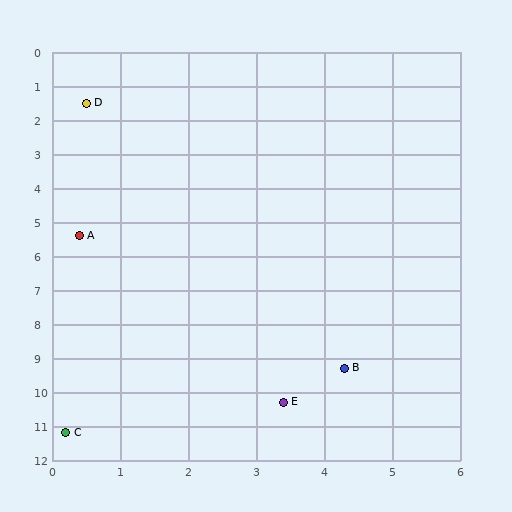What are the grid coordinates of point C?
Point C is at approximately (0.2, 11.2).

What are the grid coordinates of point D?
Point D is at approximately (0.5, 1.5).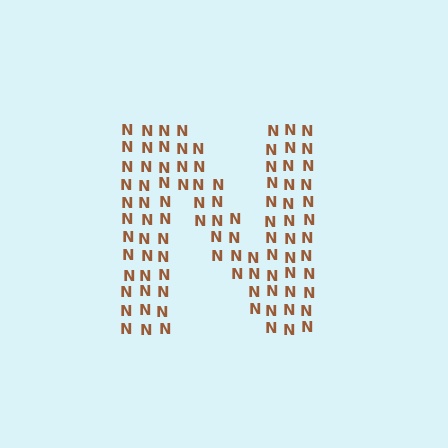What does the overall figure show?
The overall figure shows the letter N.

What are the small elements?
The small elements are letter N's.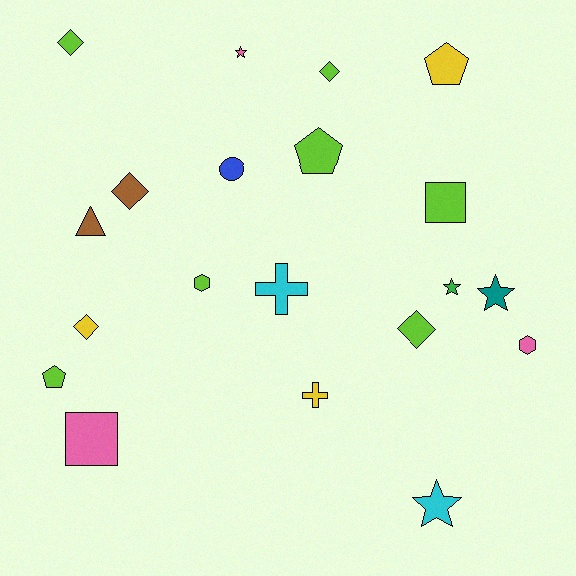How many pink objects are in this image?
There are 3 pink objects.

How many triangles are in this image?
There is 1 triangle.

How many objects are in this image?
There are 20 objects.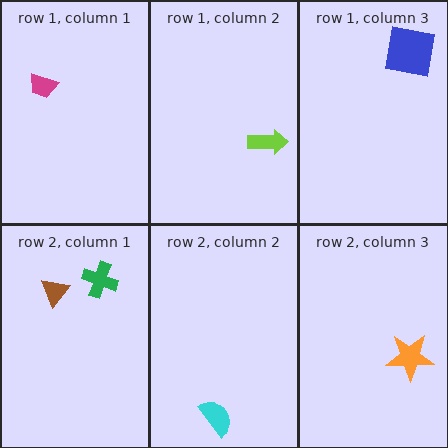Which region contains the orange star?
The row 2, column 3 region.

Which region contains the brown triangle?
The row 2, column 1 region.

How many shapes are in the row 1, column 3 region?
1.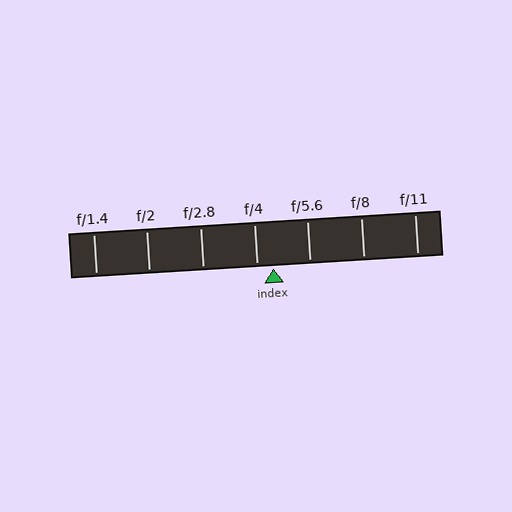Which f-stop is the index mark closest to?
The index mark is closest to f/4.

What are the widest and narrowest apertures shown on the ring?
The widest aperture shown is f/1.4 and the narrowest is f/11.